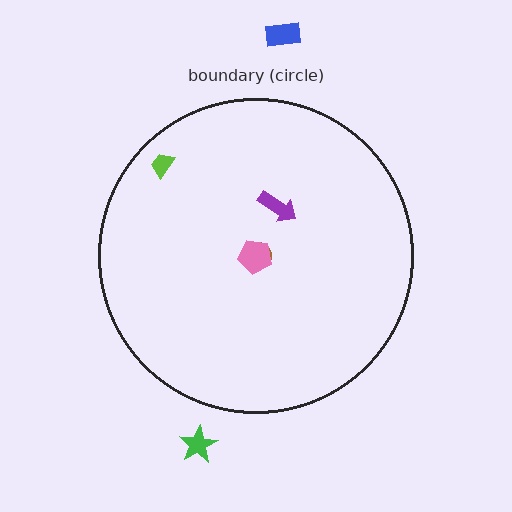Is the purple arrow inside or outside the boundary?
Inside.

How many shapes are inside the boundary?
4 inside, 2 outside.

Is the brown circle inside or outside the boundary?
Inside.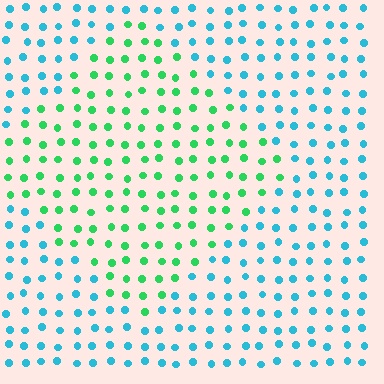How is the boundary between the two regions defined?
The boundary is defined purely by a slight shift in hue (about 52 degrees). Spacing, size, and orientation are identical on both sides.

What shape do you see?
I see a diamond.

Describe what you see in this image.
The image is filled with small cyan elements in a uniform arrangement. A diamond-shaped region is visible where the elements are tinted to a slightly different hue, forming a subtle color boundary.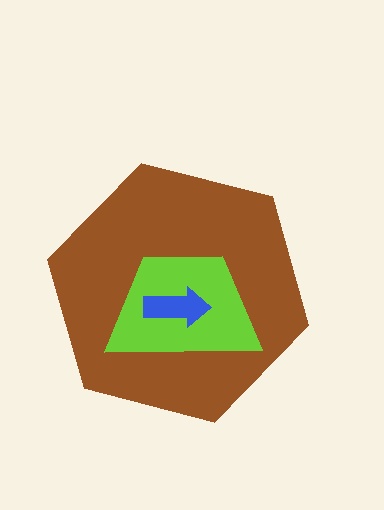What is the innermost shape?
The blue arrow.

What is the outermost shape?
The brown hexagon.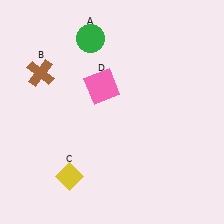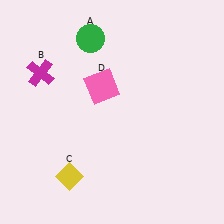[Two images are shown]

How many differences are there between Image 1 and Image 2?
There is 1 difference between the two images.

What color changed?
The cross (B) changed from brown in Image 1 to magenta in Image 2.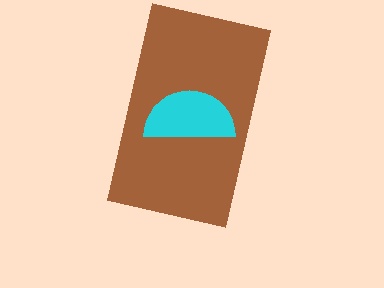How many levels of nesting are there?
2.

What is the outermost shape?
The brown rectangle.